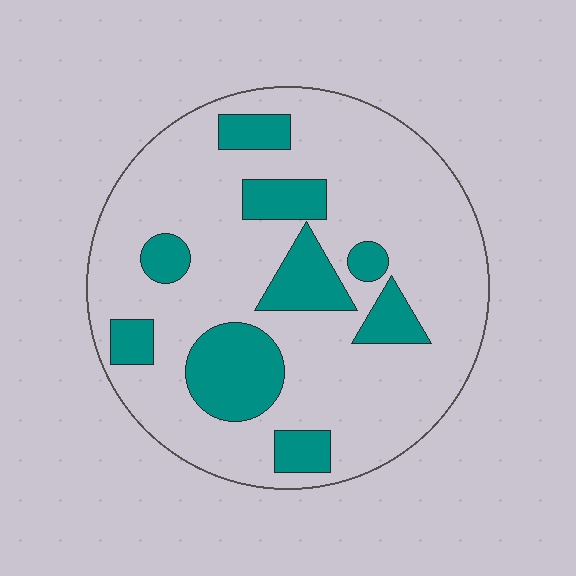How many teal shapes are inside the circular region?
9.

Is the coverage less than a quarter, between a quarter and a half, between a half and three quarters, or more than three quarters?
Less than a quarter.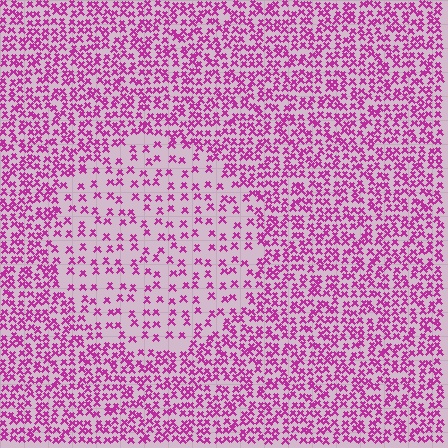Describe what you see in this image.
The image contains small magenta elements arranged at two different densities. A circle-shaped region is visible where the elements are less densely packed than the surrounding area.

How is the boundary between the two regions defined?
The boundary is defined by a change in element density (approximately 2.2x ratio). All elements are the same color, size, and shape.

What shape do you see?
I see a circle.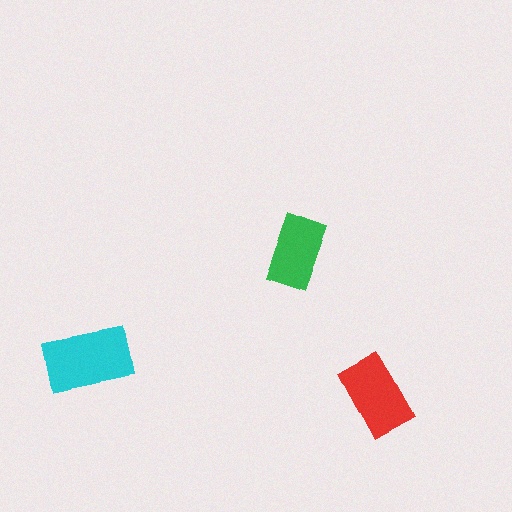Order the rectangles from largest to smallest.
the cyan one, the red one, the green one.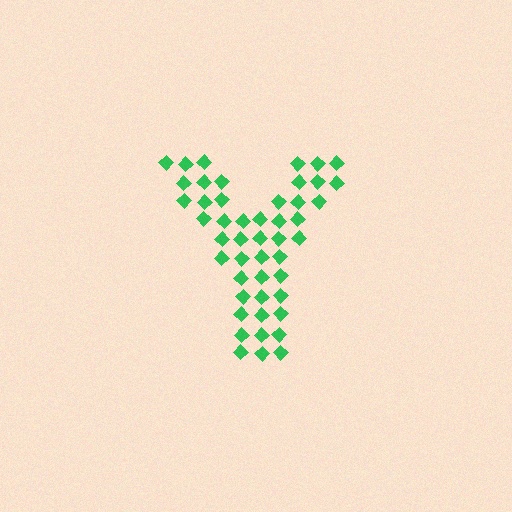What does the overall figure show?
The overall figure shows the letter Y.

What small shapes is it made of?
It is made of small diamonds.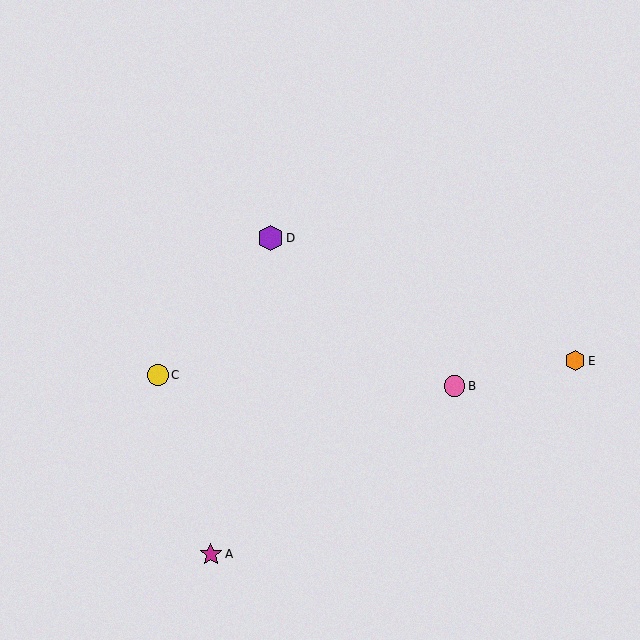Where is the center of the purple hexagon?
The center of the purple hexagon is at (270, 238).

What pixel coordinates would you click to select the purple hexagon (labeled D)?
Click at (270, 238) to select the purple hexagon D.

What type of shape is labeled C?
Shape C is a yellow circle.